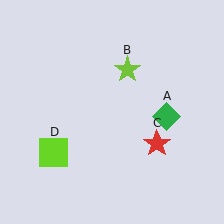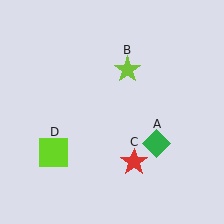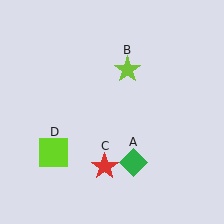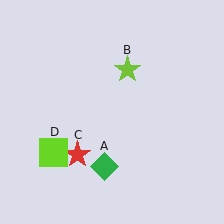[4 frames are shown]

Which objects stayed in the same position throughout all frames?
Lime star (object B) and lime square (object D) remained stationary.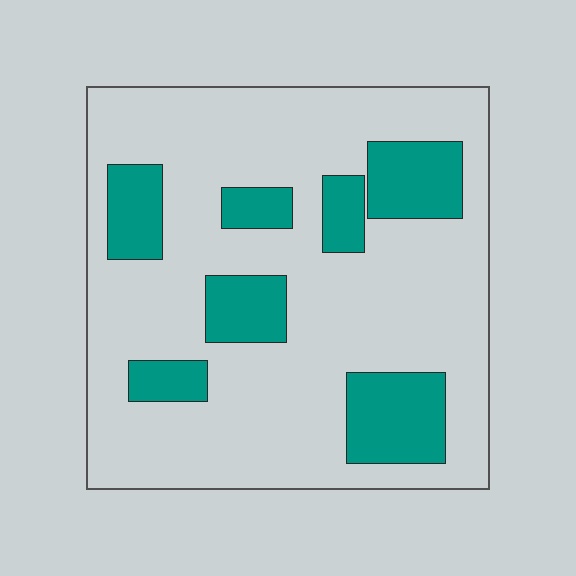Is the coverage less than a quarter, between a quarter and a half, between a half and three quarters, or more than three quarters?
Less than a quarter.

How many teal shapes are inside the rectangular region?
7.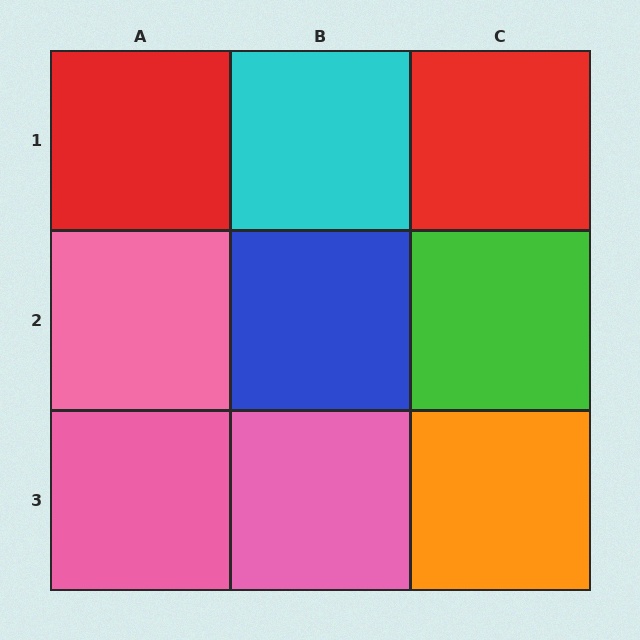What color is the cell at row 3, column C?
Orange.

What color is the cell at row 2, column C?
Green.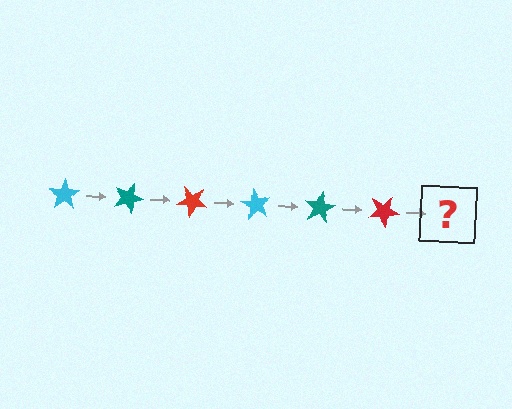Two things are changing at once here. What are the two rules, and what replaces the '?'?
The two rules are that it rotates 20 degrees each step and the color cycles through cyan, teal, and red. The '?' should be a cyan star, rotated 120 degrees from the start.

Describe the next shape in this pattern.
It should be a cyan star, rotated 120 degrees from the start.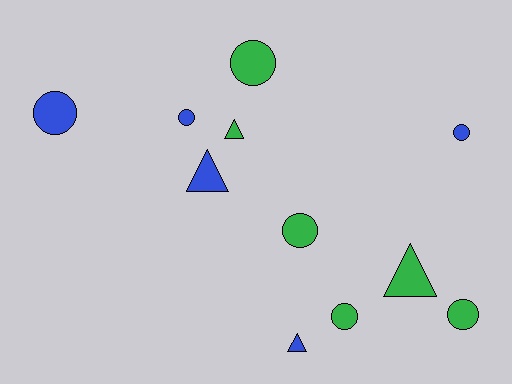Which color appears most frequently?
Green, with 6 objects.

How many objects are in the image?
There are 11 objects.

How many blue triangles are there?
There are 2 blue triangles.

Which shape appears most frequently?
Circle, with 7 objects.